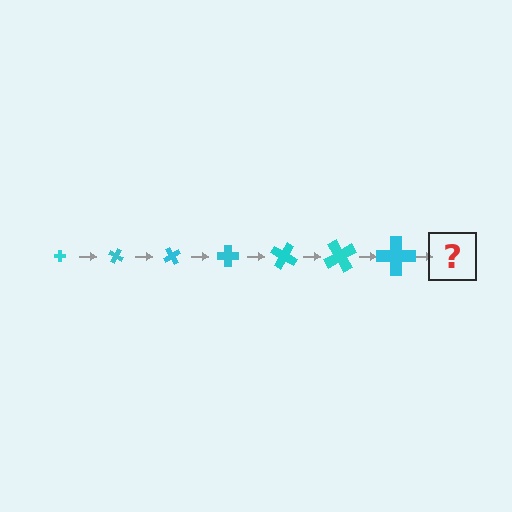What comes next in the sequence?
The next element should be a cross, larger than the previous one and rotated 210 degrees from the start.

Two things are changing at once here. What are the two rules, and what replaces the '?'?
The two rules are that the cross grows larger each step and it rotates 30 degrees each step. The '?' should be a cross, larger than the previous one and rotated 210 degrees from the start.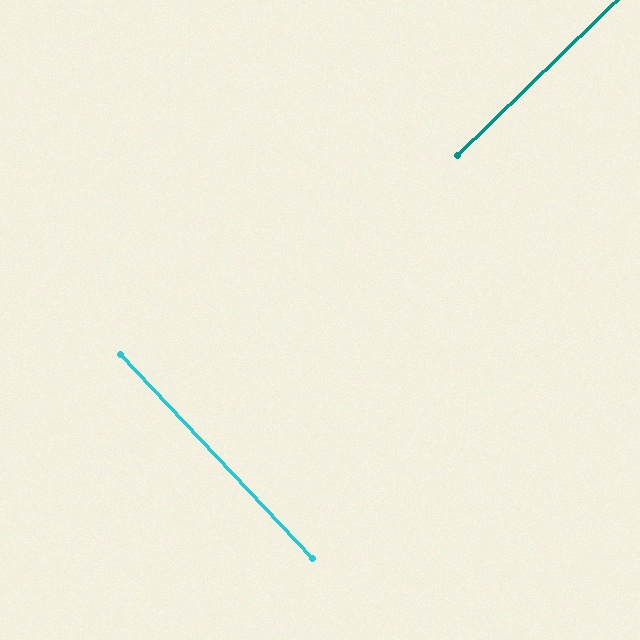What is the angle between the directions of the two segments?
Approximately 89 degrees.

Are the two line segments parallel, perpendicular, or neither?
Perpendicular — they meet at approximately 89°.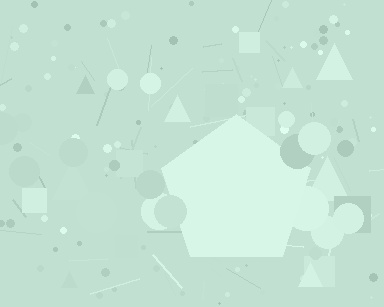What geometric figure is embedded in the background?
A pentagon is embedded in the background.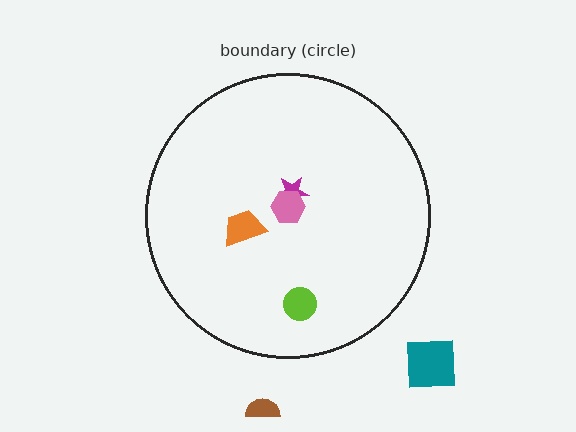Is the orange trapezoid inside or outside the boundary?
Inside.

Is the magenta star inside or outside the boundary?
Inside.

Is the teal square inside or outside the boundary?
Outside.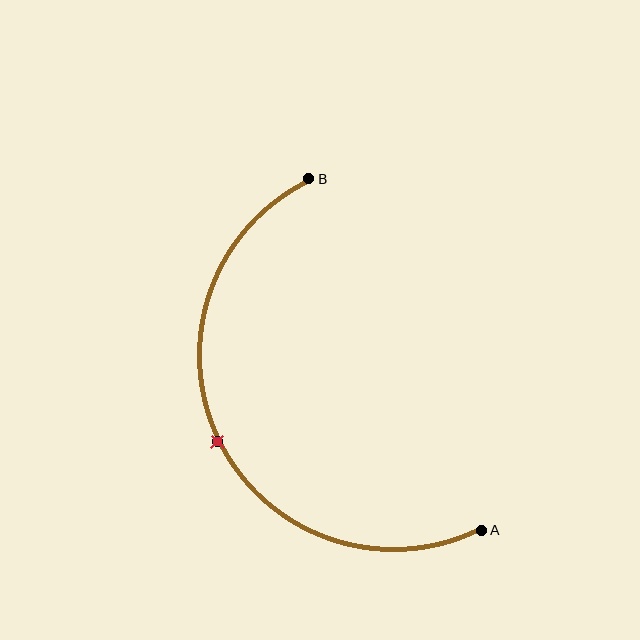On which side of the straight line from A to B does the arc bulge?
The arc bulges to the left of the straight line connecting A and B.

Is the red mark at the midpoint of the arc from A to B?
Yes. The red mark lies on the arc at equal arc-length from both A and B — it is the arc midpoint.